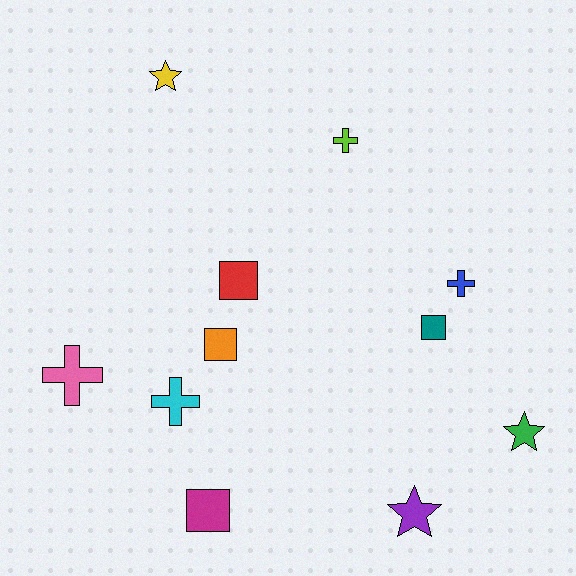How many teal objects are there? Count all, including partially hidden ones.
There is 1 teal object.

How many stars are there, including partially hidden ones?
There are 3 stars.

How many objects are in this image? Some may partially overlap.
There are 11 objects.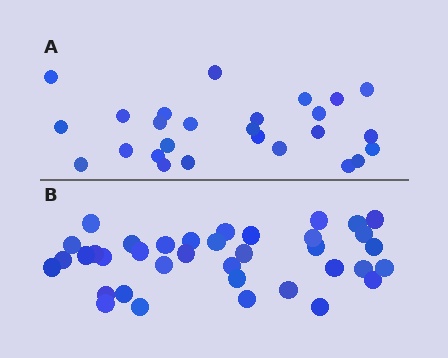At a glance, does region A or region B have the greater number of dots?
Region B (the bottom region) has more dots.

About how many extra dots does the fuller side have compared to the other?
Region B has roughly 12 or so more dots than region A.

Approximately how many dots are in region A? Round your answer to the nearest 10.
About 30 dots. (The exact count is 26, which rounds to 30.)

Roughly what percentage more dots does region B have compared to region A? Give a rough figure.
About 40% more.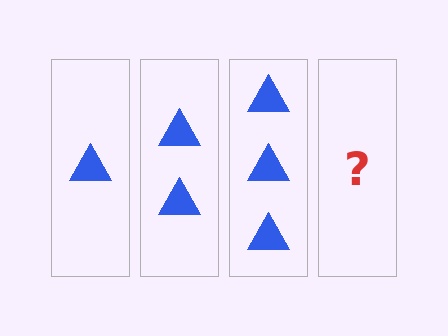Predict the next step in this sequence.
The next step is 4 triangles.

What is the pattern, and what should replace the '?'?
The pattern is that each step adds one more triangle. The '?' should be 4 triangles.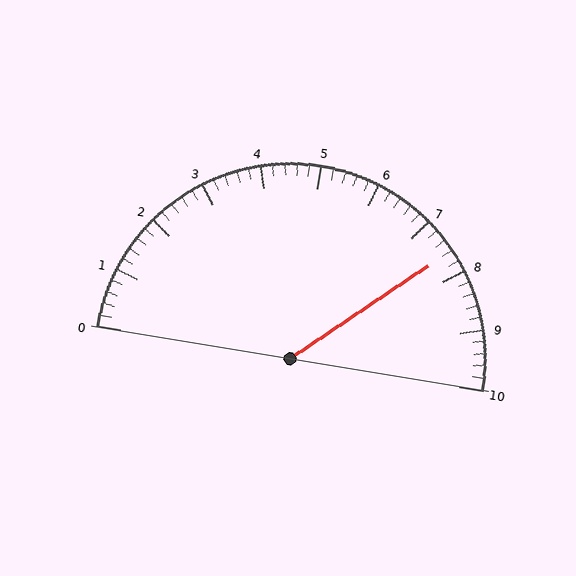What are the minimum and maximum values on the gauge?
The gauge ranges from 0 to 10.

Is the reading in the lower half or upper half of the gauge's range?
The reading is in the upper half of the range (0 to 10).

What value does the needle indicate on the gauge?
The needle indicates approximately 7.6.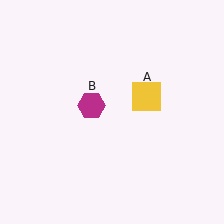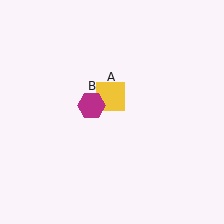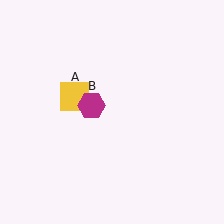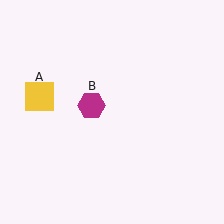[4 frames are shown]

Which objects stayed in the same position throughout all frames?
Magenta hexagon (object B) remained stationary.